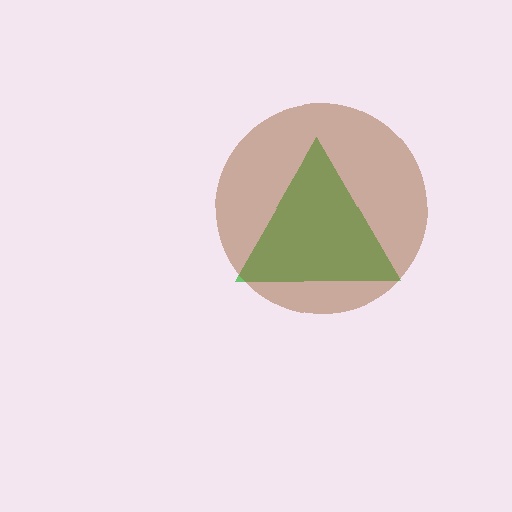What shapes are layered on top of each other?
The layered shapes are: a green triangle, a brown circle.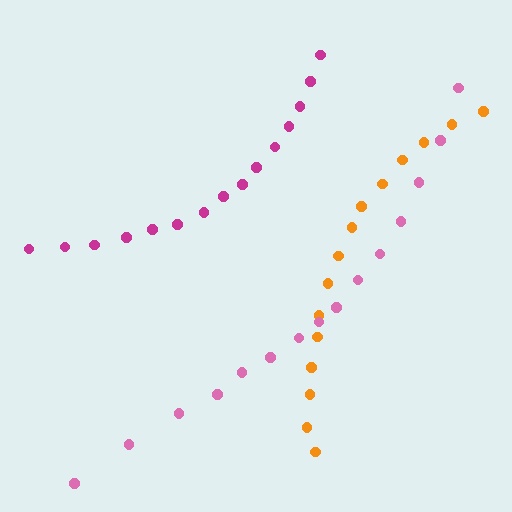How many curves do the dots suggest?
There are 3 distinct paths.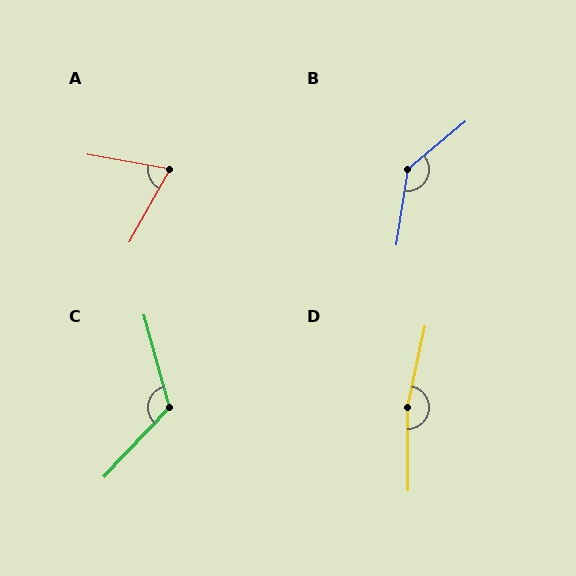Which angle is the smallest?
A, at approximately 71 degrees.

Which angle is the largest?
D, at approximately 167 degrees.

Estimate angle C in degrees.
Approximately 121 degrees.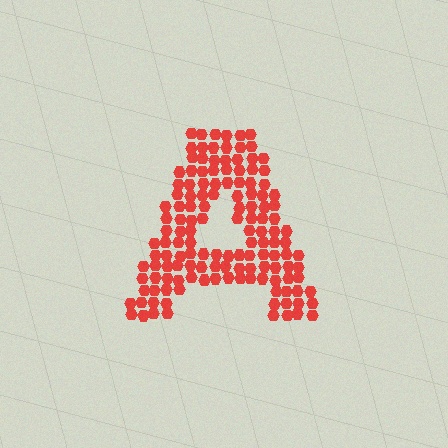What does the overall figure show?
The overall figure shows the letter A.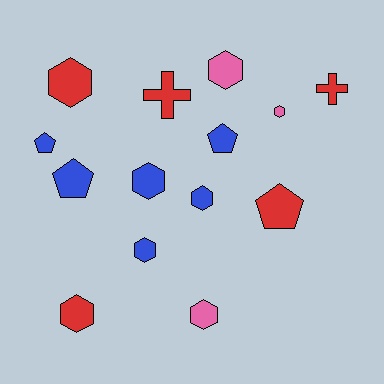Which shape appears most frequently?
Hexagon, with 8 objects.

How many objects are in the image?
There are 14 objects.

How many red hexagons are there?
There are 2 red hexagons.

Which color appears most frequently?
Blue, with 6 objects.